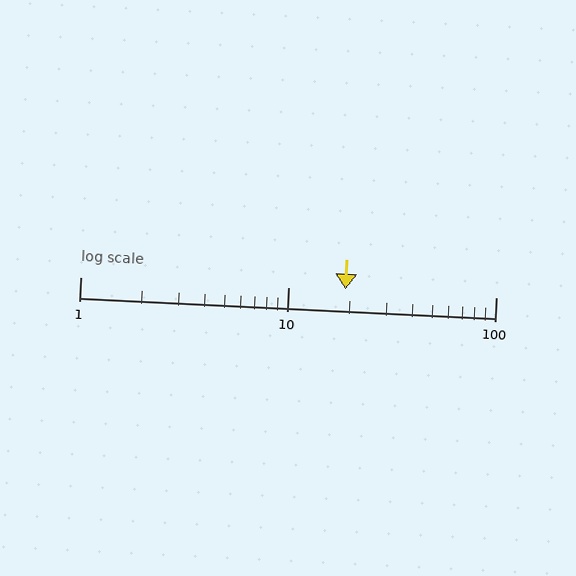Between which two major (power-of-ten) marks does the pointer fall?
The pointer is between 10 and 100.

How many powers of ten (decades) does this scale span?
The scale spans 2 decades, from 1 to 100.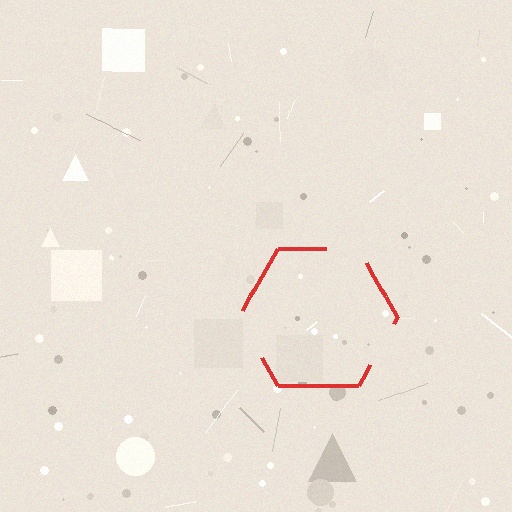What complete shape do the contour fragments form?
The contour fragments form a hexagon.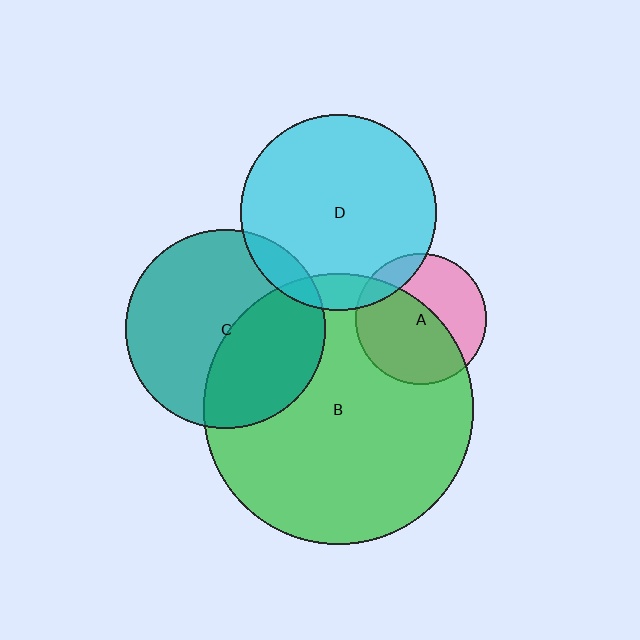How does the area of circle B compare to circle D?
Approximately 1.9 times.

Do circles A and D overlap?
Yes.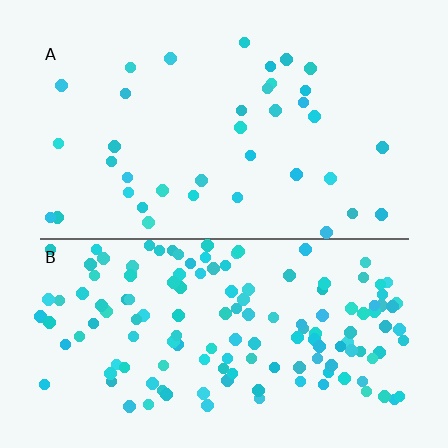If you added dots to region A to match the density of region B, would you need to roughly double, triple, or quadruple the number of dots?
Approximately quadruple.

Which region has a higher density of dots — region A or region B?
B (the bottom).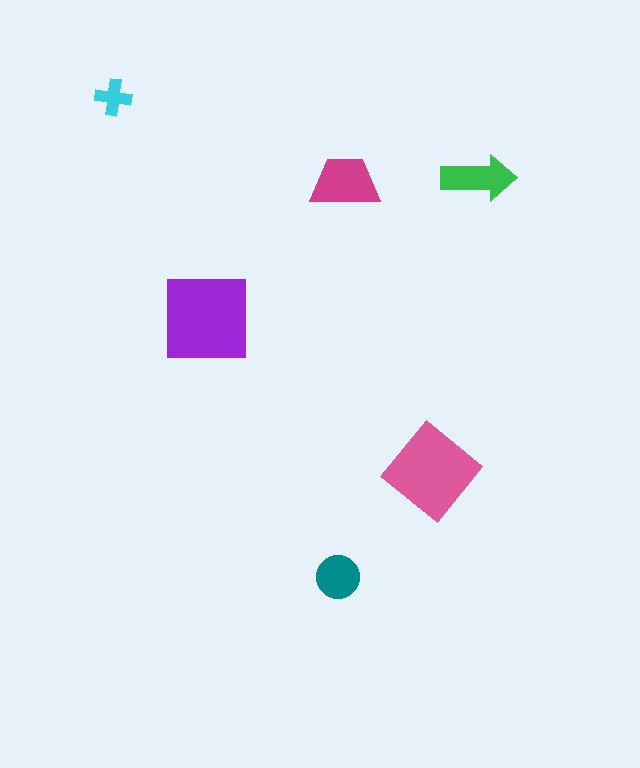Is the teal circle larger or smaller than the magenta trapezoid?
Smaller.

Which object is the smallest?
The cyan cross.